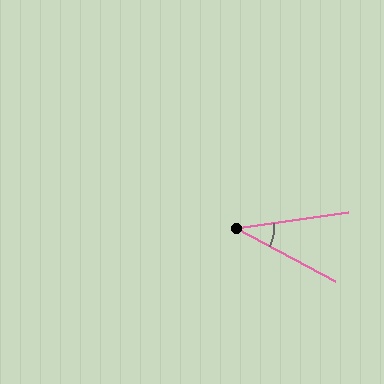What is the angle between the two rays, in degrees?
Approximately 36 degrees.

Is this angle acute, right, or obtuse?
It is acute.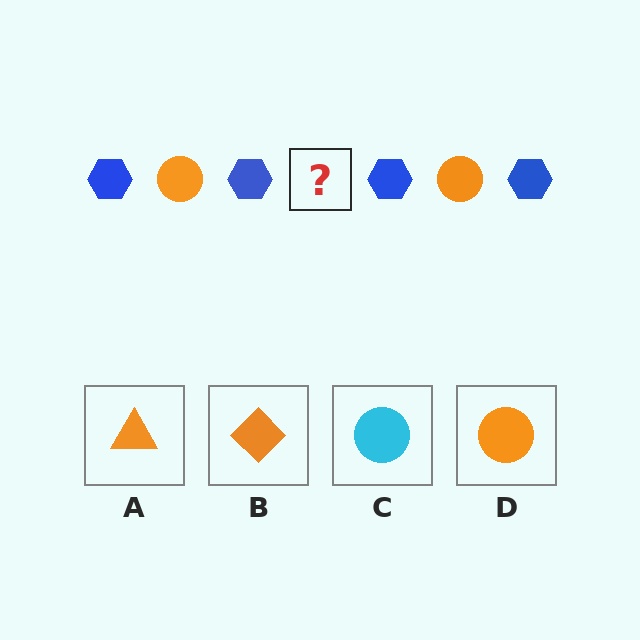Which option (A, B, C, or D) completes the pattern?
D.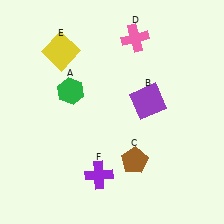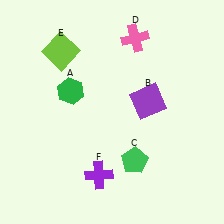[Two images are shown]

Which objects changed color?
C changed from brown to green. E changed from yellow to lime.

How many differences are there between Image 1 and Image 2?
There are 2 differences between the two images.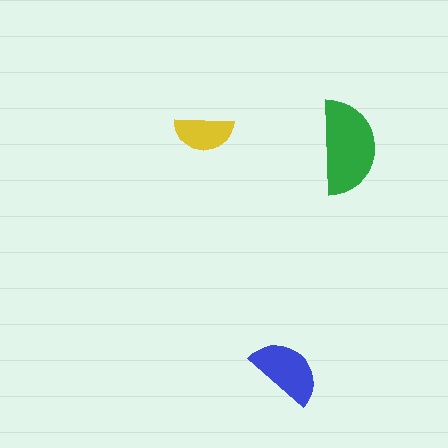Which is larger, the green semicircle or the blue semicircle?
The green one.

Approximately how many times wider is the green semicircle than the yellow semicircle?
About 1.5 times wider.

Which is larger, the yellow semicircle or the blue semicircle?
The blue one.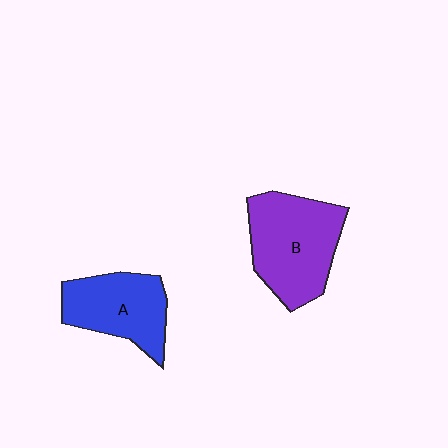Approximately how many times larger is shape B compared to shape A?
Approximately 1.3 times.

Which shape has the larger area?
Shape B (purple).